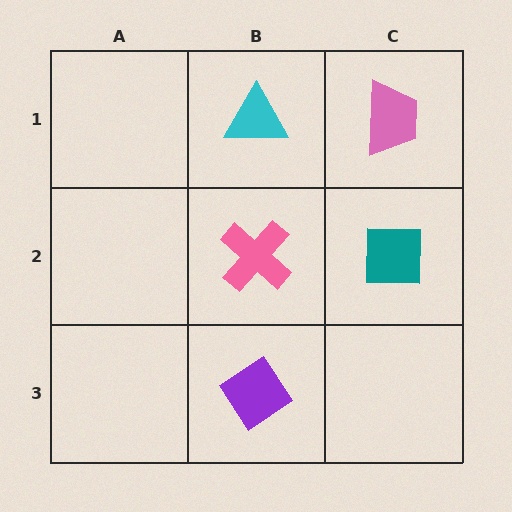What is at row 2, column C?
A teal square.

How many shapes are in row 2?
2 shapes.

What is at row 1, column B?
A cyan triangle.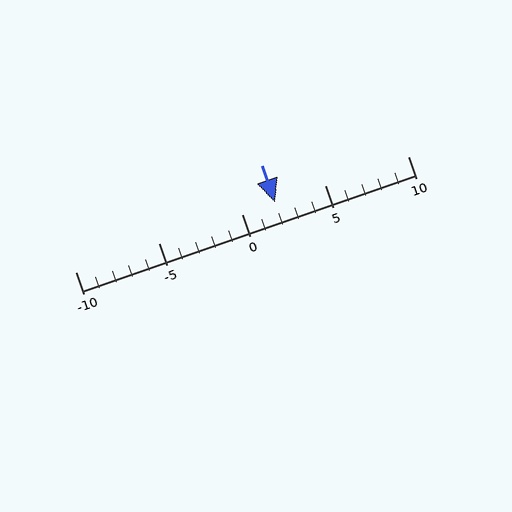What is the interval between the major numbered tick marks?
The major tick marks are spaced 5 units apart.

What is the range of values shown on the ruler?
The ruler shows values from -10 to 10.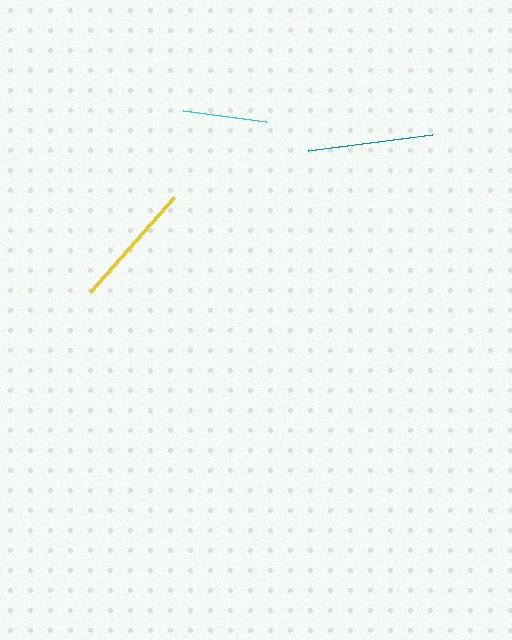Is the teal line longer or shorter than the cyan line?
The teal line is longer than the cyan line.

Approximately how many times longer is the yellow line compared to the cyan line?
The yellow line is approximately 1.5 times the length of the cyan line.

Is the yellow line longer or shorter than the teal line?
The yellow line is longer than the teal line.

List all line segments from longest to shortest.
From longest to shortest: yellow, teal, cyan.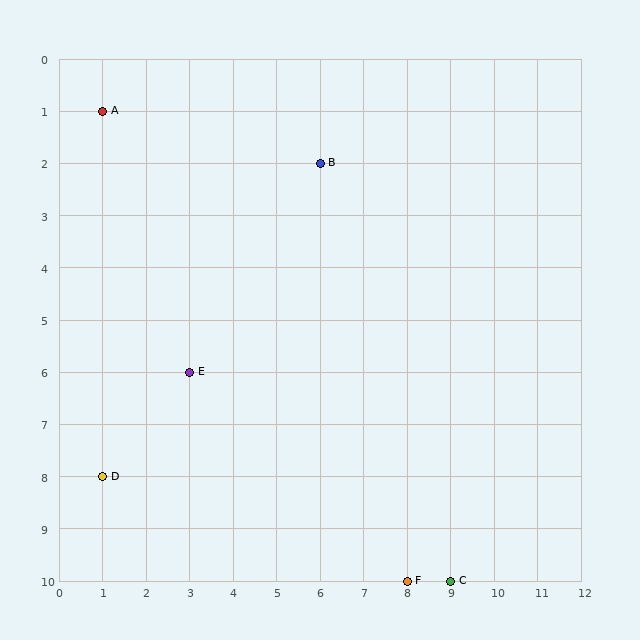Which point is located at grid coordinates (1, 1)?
Point A is at (1, 1).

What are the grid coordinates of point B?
Point B is at grid coordinates (6, 2).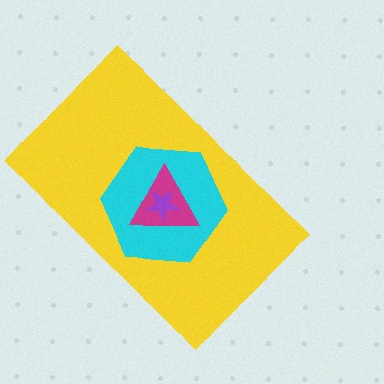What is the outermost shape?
The yellow rectangle.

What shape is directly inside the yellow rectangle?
The cyan hexagon.